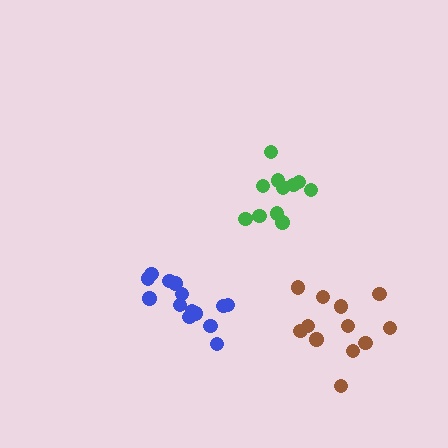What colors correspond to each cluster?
The clusters are colored: blue, green, brown.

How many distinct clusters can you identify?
There are 3 distinct clusters.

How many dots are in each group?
Group 1: 14 dots, Group 2: 11 dots, Group 3: 12 dots (37 total).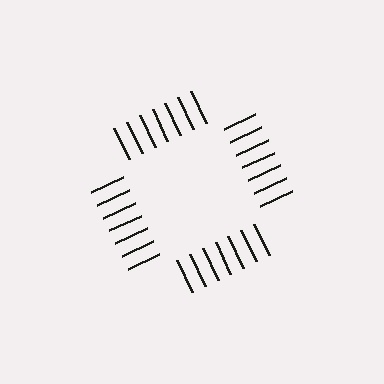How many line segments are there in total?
28 — 7 along each of the 4 edges.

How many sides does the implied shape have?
4 sides — the line-ends trace a square.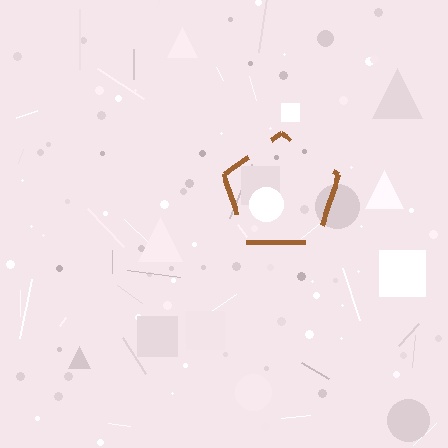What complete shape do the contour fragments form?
The contour fragments form a pentagon.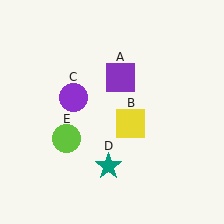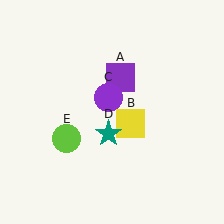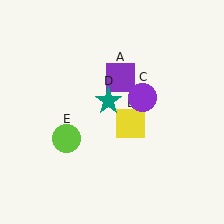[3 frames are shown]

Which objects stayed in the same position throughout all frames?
Purple square (object A) and yellow square (object B) and lime circle (object E) remained stationary.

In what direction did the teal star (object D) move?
The teal star (object D) moved up.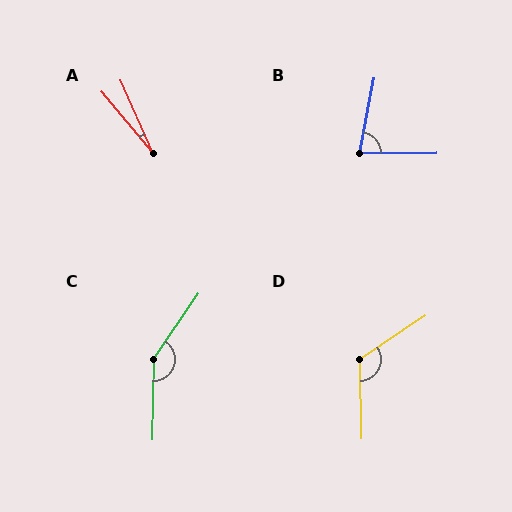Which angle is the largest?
C, at approximately 146 degrees.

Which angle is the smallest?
A, at approximately 16 degrees.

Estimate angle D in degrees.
Approximately 123 degrees.